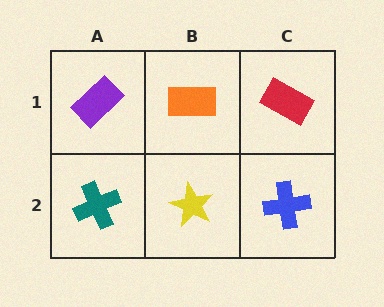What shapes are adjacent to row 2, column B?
An orange rectangle (row 1, column B), a teal cross (row 2, column A), a blue cross (row 2, column C).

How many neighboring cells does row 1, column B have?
3.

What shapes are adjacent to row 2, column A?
A purple rectangle (row 1, column A), a yellow star (row 2, column B).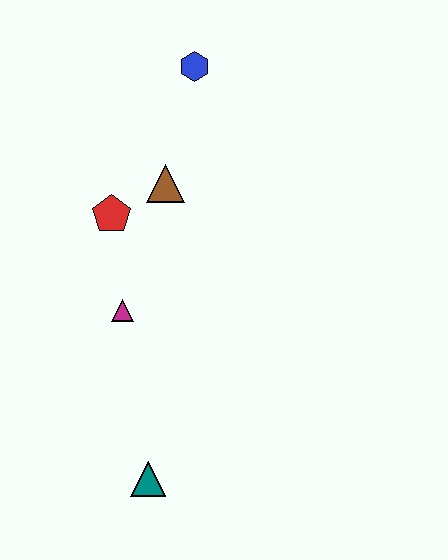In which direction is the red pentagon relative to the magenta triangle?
The red pentagon is above the magenta triangle.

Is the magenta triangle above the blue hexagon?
No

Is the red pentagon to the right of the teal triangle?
No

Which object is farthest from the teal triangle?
The blue hexagon is farthest from the teal triangle.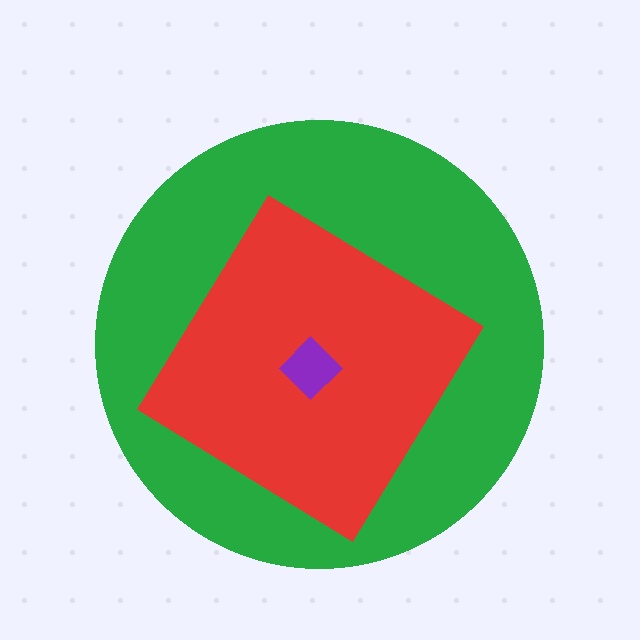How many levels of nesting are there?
3.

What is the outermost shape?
The green circle.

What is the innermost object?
The purple diamond.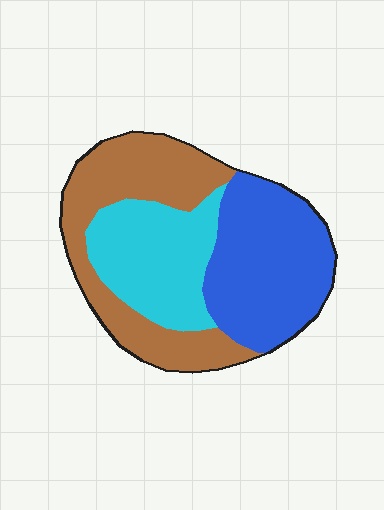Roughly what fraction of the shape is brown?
Brown covers about 35% of the shape.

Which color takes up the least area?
Cyan, at roughly 30%.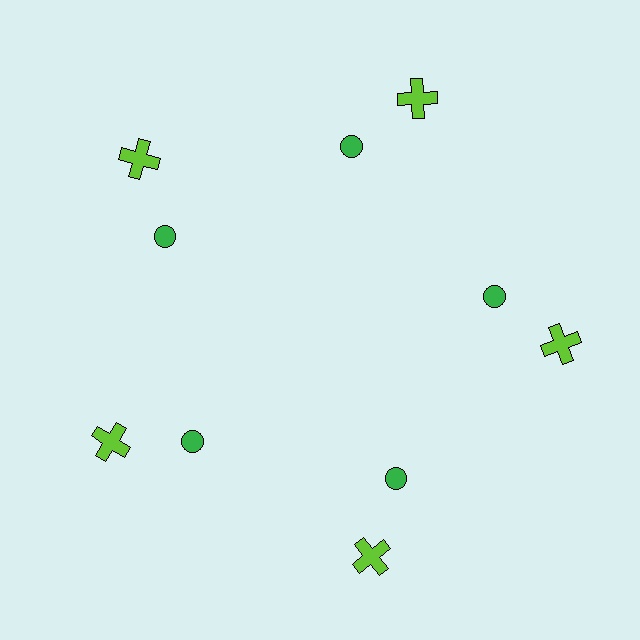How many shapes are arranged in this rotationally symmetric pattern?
There are 10 shapes, arranged in 5 groups of 2.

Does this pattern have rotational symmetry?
Yes, this pattern has 5-fold rotational symmetry. It looks the same after rotating 72 degrees around the center.